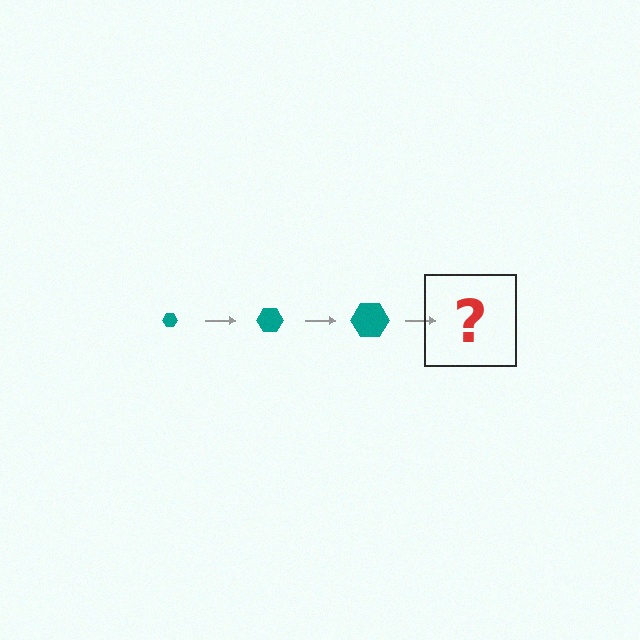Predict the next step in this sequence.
The next step is a teal hexagon, larger than the previous one.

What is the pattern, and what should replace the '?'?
The pattern is that the hexagon gets progressively larger each step. The '?' should be a teal hexagon, larger than the previous one.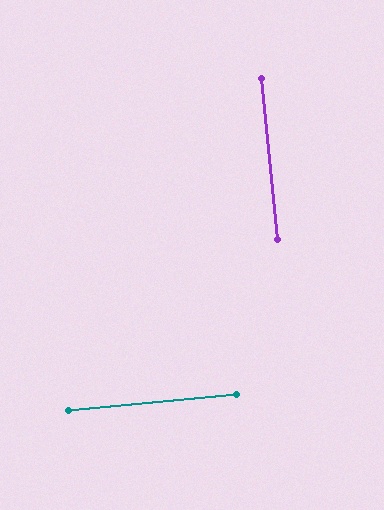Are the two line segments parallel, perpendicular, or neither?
Perpendicular — they meet at approximately 90°.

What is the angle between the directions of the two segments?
Approximately 90 degrees.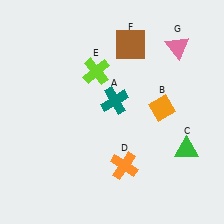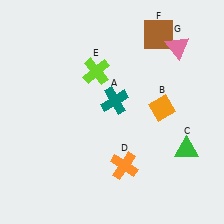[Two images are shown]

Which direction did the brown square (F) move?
The brown square (F) moved right.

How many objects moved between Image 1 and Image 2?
1 object moved between the two images.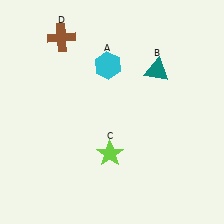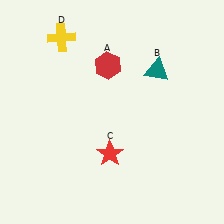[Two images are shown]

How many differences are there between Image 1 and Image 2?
There are 3 differences between the two images.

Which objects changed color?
A changed from cyan to red. C changed from lime to red. D changed from brown to yellow.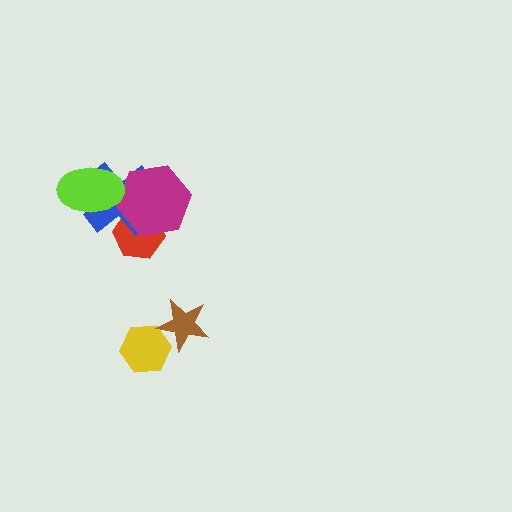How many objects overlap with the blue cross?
3 objects overlap with the blue cross.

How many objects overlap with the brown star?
1 object overlaps with the brown star.